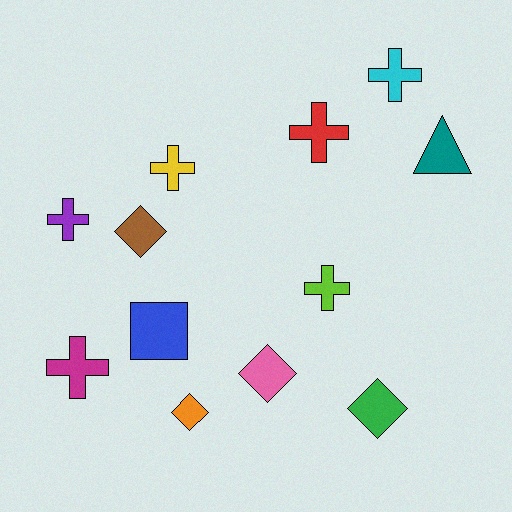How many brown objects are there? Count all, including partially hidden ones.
There is 1 brown object.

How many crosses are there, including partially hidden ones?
There are 6 crosses.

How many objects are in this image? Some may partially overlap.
There are 12 objects.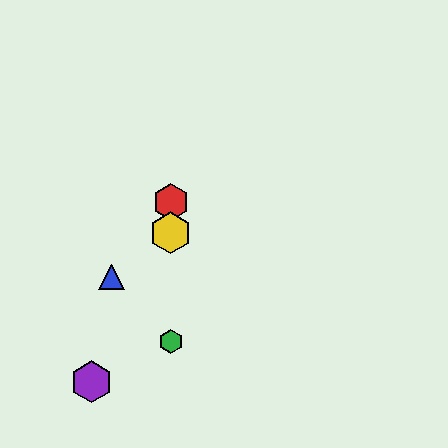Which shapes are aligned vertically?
The red hexagon, the green hexagon, the yellow hexagon are aligned vertically.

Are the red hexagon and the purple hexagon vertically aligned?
No, the red hexagon is at x≈171 and the purple hexagon is at x≈92.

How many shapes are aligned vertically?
3 shapes (the red hexagon, the green hexagon, the yellow hexagon) are aligned vertically.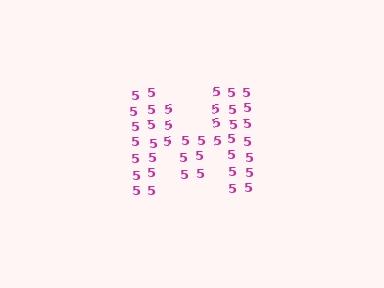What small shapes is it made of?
It is made of small digit 5's.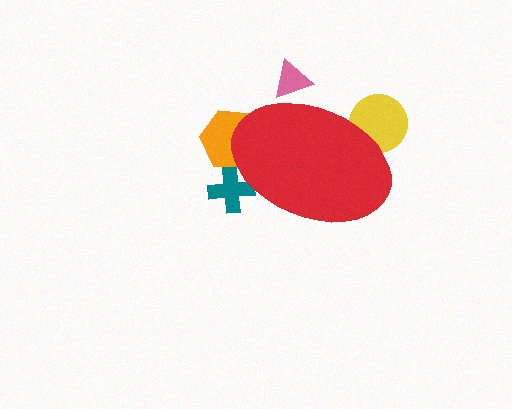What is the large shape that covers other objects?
A red ellipse.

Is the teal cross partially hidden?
Yes, the teal cross is partially hidden behind the red ellipse.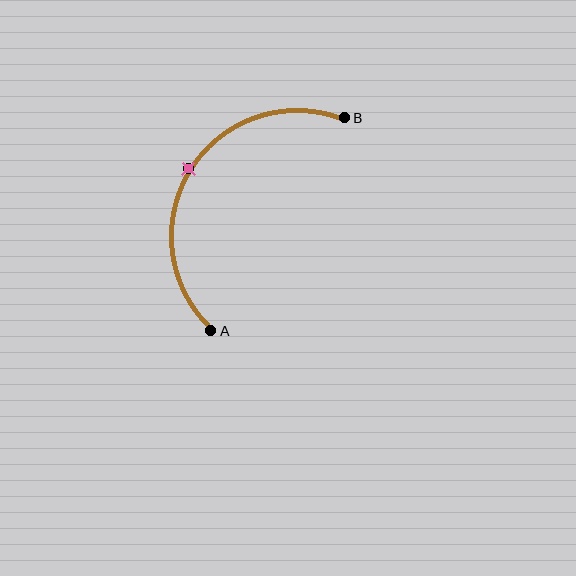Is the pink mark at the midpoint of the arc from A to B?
Yes. The pink mark lies on the arc at equal arc-length from both A and B — it is the arc midpoint.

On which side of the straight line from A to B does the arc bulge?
The arc bulges to the left of the straight line connecting A and B.